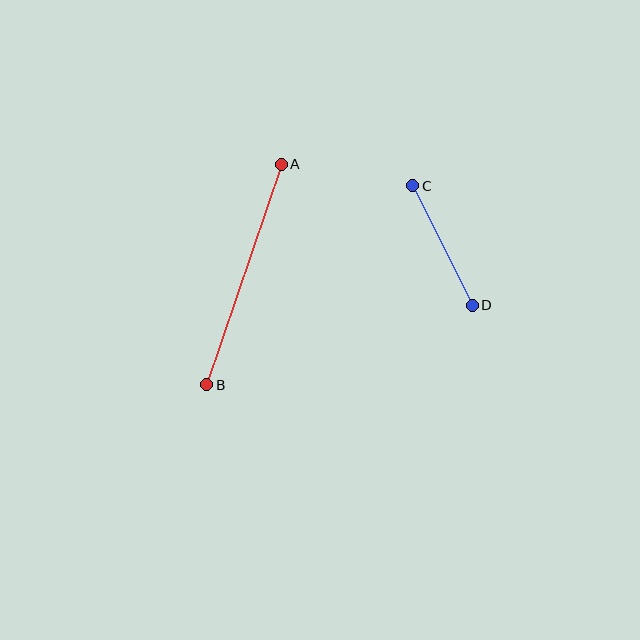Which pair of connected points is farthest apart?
Points A and B are farthest apart.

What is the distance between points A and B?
The distance is approximately 233 pixels.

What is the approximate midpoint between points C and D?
The midpoint is at approximately (442, 246) pixels.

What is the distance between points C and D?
The distance is approximately 134 pixels.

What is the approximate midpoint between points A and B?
The midpoint is at approximately (244, 275) pixels.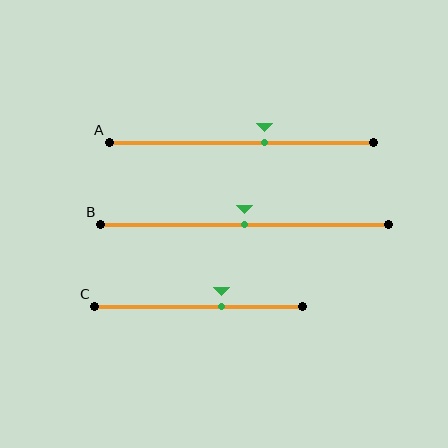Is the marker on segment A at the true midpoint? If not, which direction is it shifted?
No, the marker on segment A is shifted to the right by about 9% of the segment length.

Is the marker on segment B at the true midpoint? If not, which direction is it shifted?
Yes, the marker on segment B is at the true midpoint.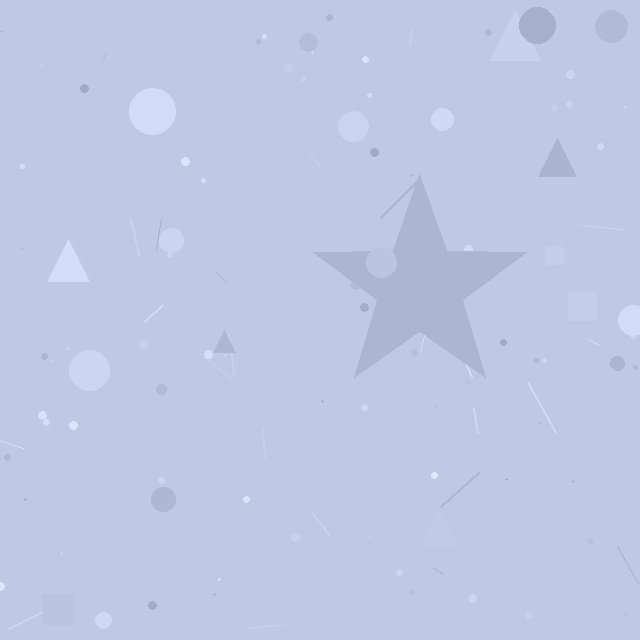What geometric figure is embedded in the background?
A star is embedded in the background.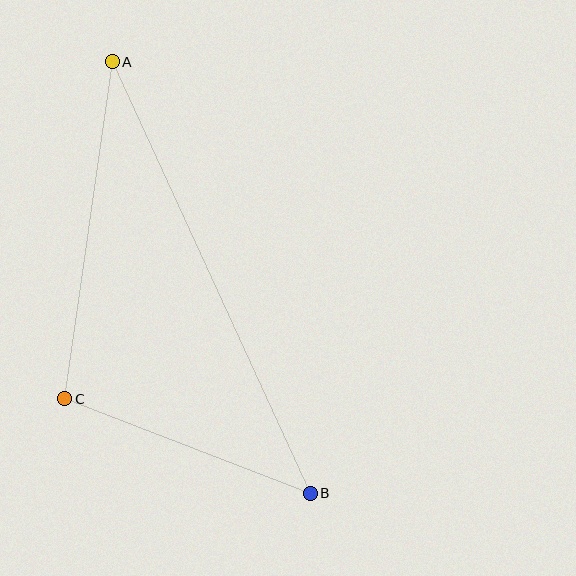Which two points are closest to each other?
Points B and C are closest to each other.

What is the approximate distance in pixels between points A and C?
The distance between A and C is approximately 341 pixels.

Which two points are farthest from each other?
Points A and B are farthest from each other.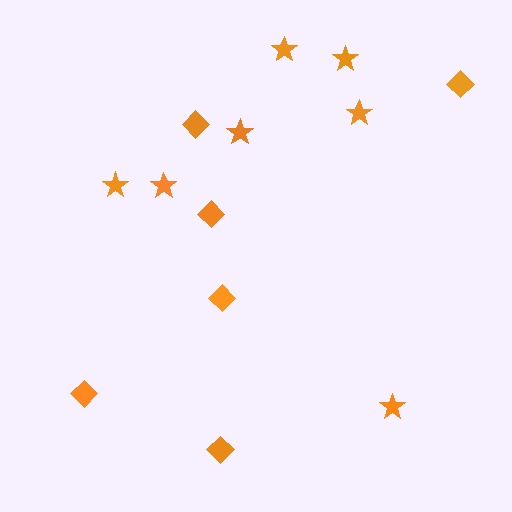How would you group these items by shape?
There are 2 groups: one group of stars (7) and one group of diamonds (6).